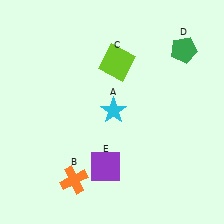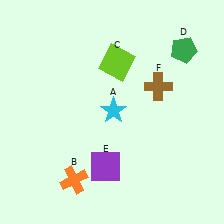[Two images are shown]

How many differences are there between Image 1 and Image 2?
There is 1 difference between the two images.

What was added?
A brown cross (F) was added in Image 2.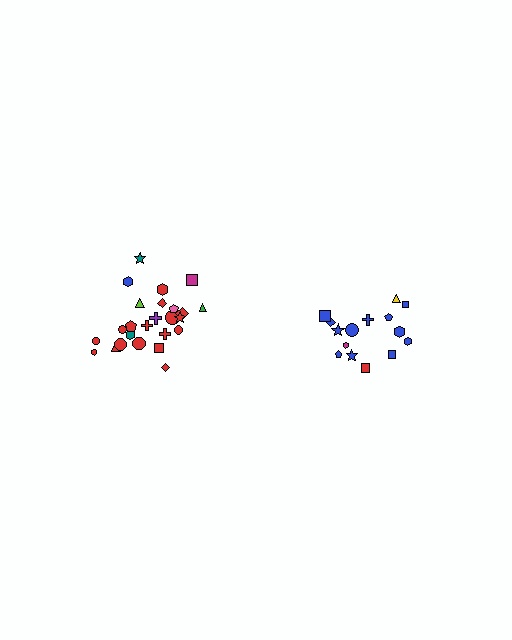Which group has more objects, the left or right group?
The left group.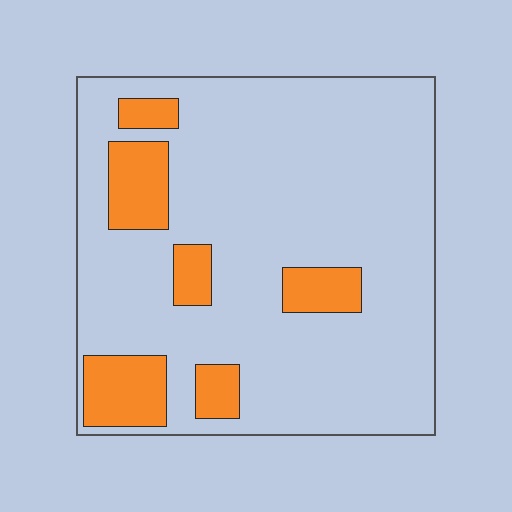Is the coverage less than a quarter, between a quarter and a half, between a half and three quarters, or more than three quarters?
Less than a quarter.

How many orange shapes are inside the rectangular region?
6.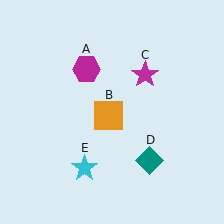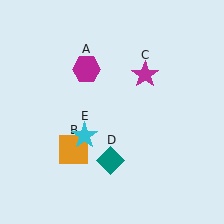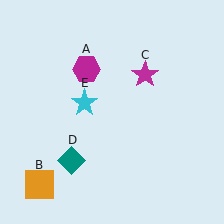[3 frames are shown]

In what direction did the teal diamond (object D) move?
The teal diamond (object D) moved left.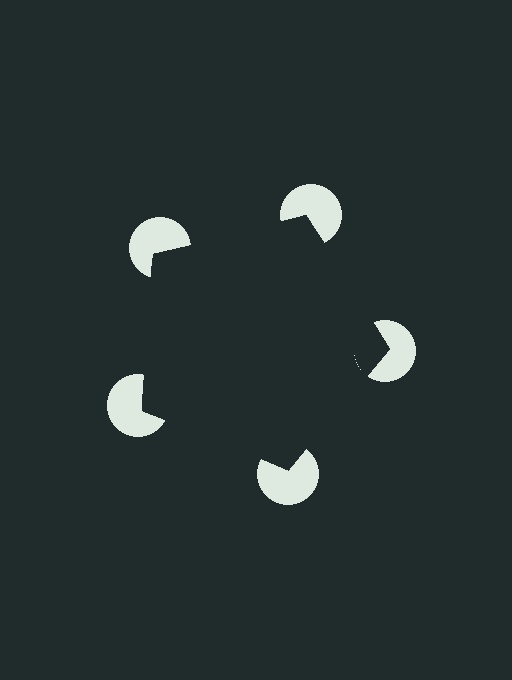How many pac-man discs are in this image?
There are 5 — one at each vertex of the illusory pentagon.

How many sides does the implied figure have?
5 sides.